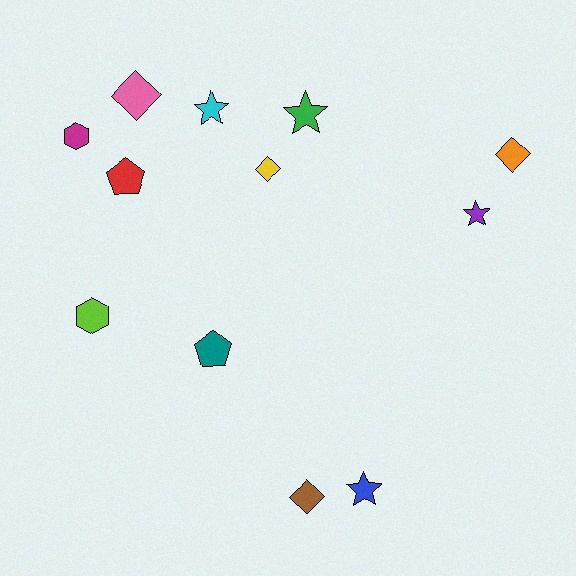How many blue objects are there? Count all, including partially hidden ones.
There is 1 blue object.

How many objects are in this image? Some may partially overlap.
There are 12 objects.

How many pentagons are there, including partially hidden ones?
There are 2 pentagons.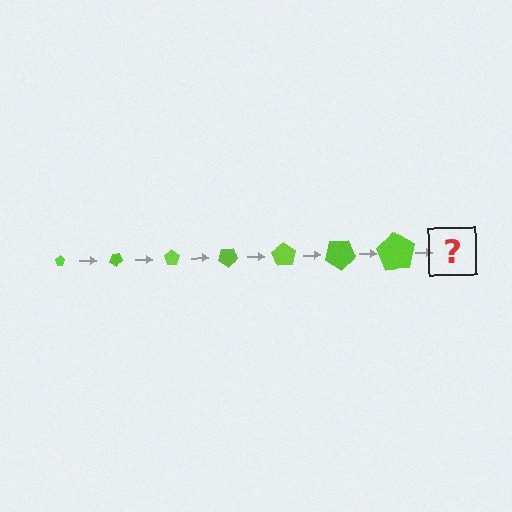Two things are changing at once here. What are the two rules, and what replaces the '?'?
The two rules are that the pentagon grows larger each step and it rotates 35 degrees each step. The '?' should be a pentagon, larger than the previous one and rotated 245 degrees from the start.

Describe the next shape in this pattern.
It should be a pentagon, larger than the previous one and rotated 245 degrees from the start.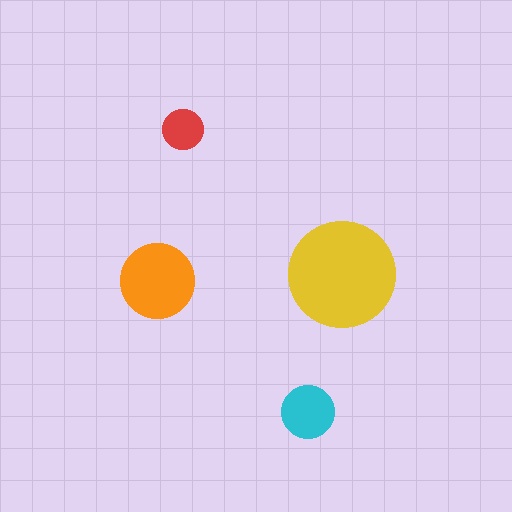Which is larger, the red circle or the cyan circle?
The cyan one.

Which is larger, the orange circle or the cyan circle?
The orange one.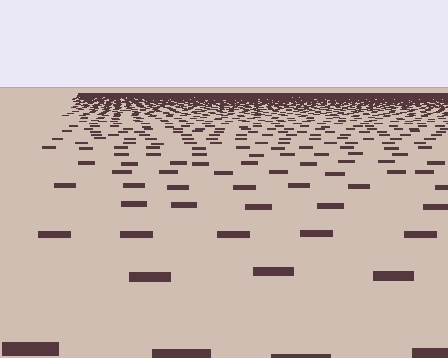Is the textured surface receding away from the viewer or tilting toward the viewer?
The surface is receding away from the viewer. Texture elements get smaller and denser toward the top.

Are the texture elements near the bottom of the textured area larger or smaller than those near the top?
Larger. Near the bottom, elements are closer to the viewer and appear at a bigger on-screen size.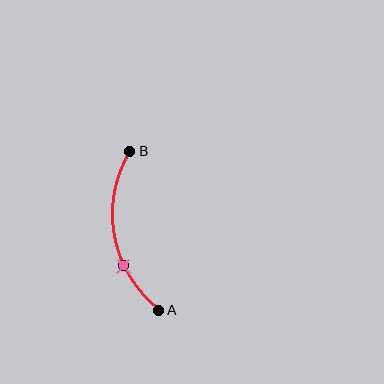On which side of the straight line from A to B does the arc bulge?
The arc bulges to the left of the straight line connecting A and B.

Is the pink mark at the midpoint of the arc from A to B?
No. The pink mark lies on the arc but is closer to endpoint A. The arc midpoint would be at the point on the curve equidistant along the arc from both A and B.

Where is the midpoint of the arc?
The arc midpoint is the point on the curve farthest from the straight line joining A and B. It sits to the left of that line.